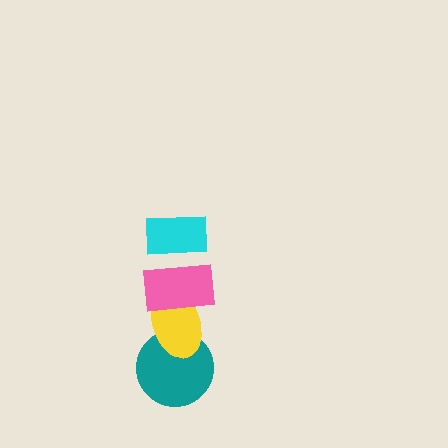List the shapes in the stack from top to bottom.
From top to bottom: the cyan rectangle, the pink rectangle, the yellow ellipse, the teal circle.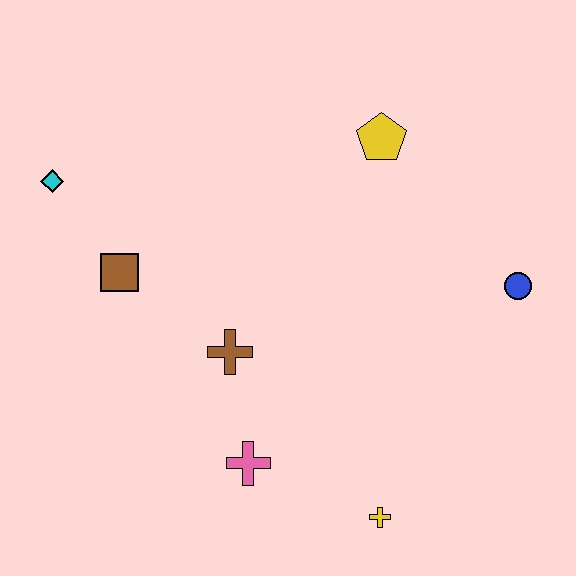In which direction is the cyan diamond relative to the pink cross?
The cyan diamond is above the pink cross.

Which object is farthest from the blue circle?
The cyan diamond is farthest from the blue circle.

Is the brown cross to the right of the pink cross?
No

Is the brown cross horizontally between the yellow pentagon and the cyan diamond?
Yes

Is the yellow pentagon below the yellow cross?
No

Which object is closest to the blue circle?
The yellow pentagon is closest to the blue circle.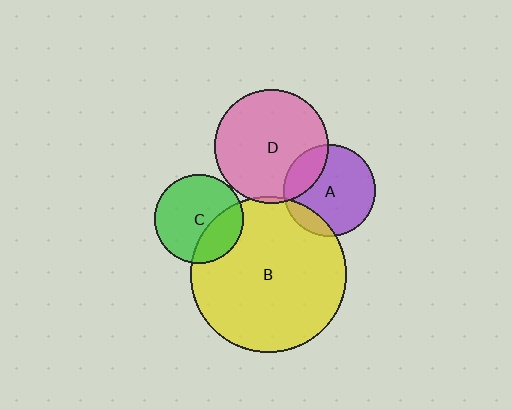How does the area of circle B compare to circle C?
Approximately 3.1 times.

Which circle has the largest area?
Circle B (yellow).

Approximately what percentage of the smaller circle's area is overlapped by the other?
Approximately 30%.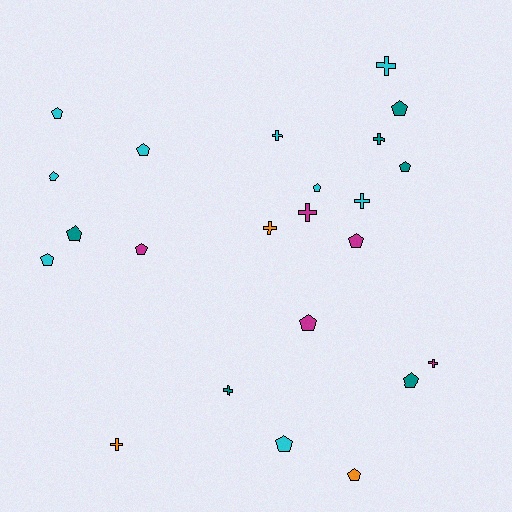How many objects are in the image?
There are 23 objects.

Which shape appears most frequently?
Pentagon, with 14 objects.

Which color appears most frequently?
Cyan, with 9 objects.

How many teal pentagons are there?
There are 4 teal pentagons.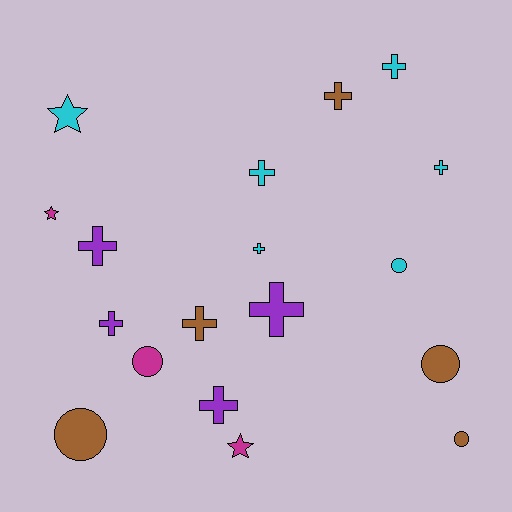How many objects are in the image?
There are 18 objects.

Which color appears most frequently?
Cyan, with 6 objects.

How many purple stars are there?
There are no purple stars.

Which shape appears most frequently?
Cross, with 10 objects.